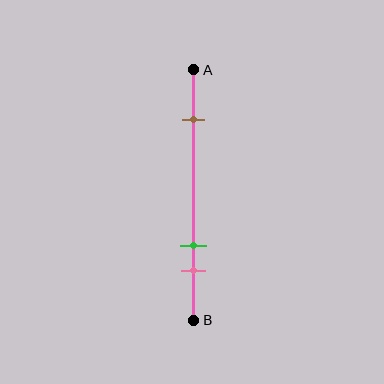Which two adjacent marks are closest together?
The green and pink marks are the closest adjacent pair.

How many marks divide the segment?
There are 3 marks dividing the segment.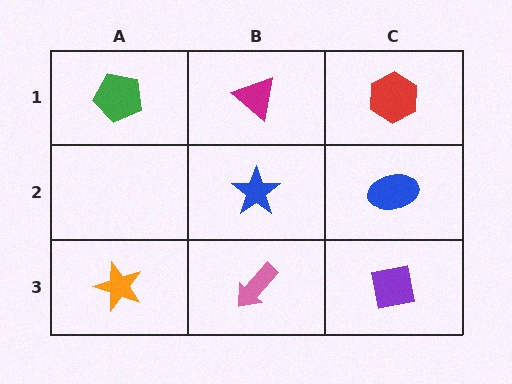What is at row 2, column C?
A blue ellipse.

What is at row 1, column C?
A red hexagon.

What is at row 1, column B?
A magenta triangle.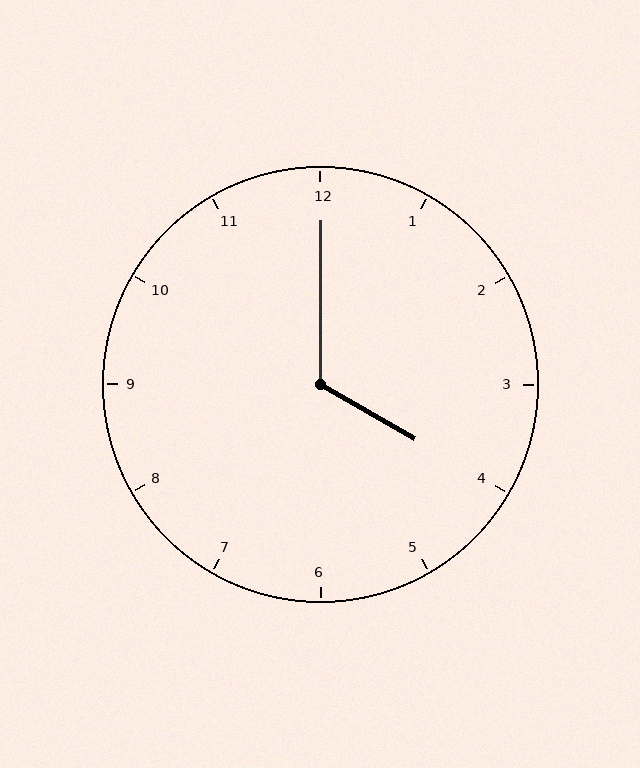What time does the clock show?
4:00.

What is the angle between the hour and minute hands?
Approximately 120 degrees.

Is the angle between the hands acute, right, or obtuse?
It is obtuse.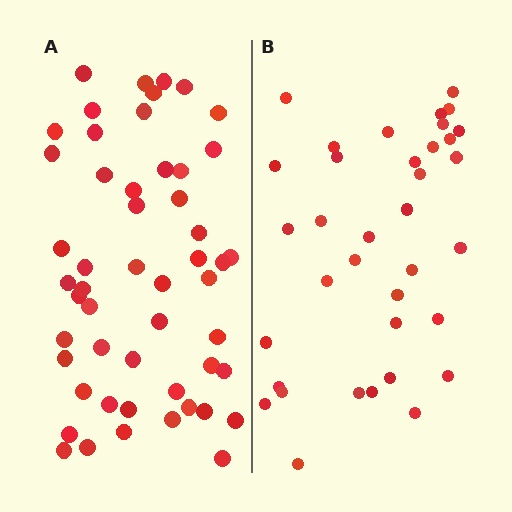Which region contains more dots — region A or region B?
Region A (the left region) has more dots.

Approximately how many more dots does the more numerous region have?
Region A has approximately 15 more dots than region B.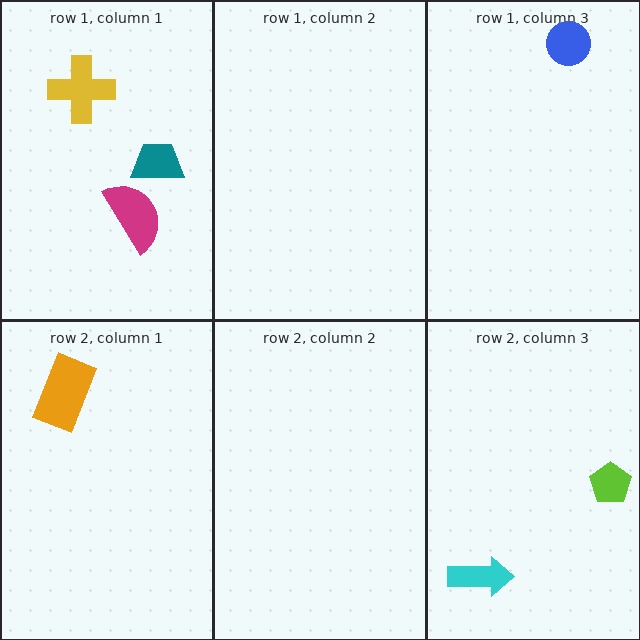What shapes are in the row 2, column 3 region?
The cyan arrow, the lime pentagon.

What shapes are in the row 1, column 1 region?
The teal trapezoid, the magenta semicircle, the yellow cross.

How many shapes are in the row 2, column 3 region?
2.